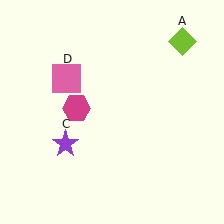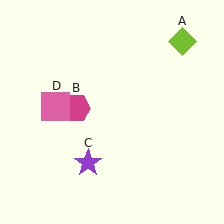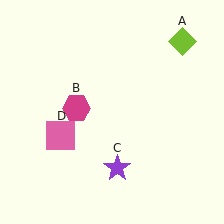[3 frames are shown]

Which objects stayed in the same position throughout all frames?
Lime diamond (object A) and magenta hexagon (object B) remained stationary.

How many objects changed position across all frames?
2 objects changed position: purple star (object C), pink square (object D).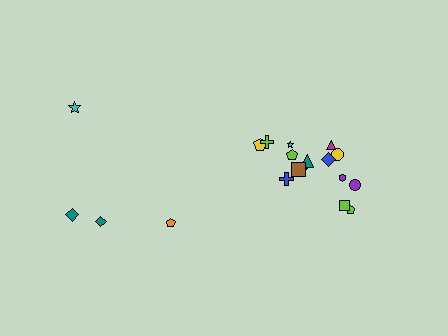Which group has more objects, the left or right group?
The right group.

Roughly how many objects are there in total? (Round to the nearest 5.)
Roughly 20 objects in total.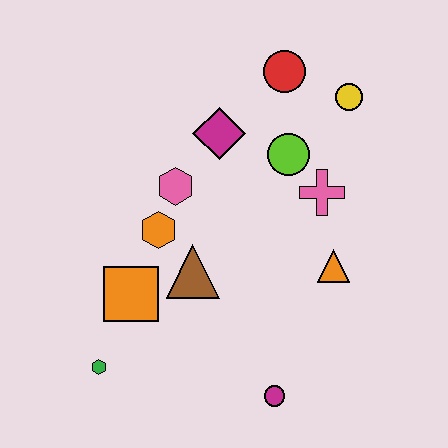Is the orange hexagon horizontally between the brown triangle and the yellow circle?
No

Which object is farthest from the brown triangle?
The yellow circle is farthest from the brown triangle.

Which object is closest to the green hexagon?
The orange square is closest to the green hexagon.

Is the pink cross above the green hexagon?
Yes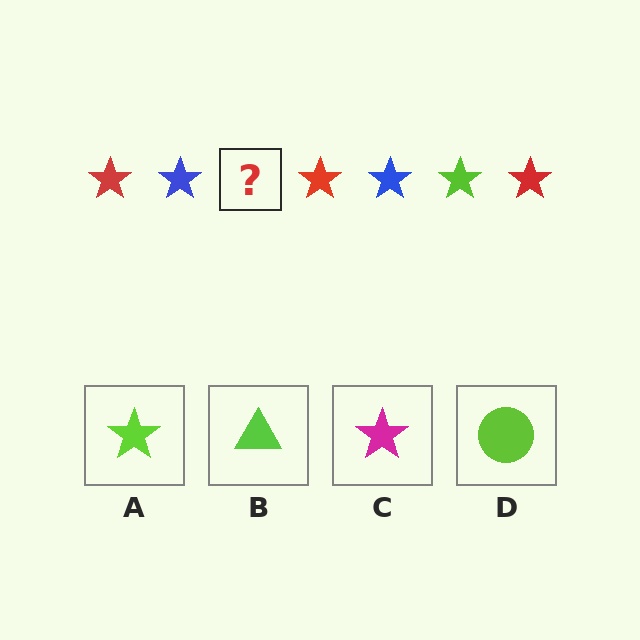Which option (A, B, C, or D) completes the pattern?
A.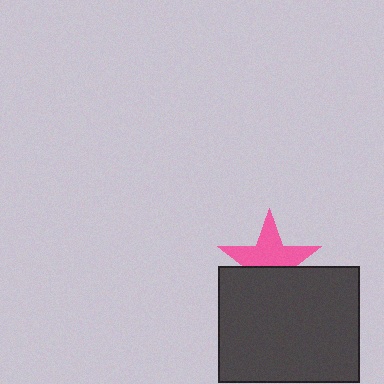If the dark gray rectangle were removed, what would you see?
You would see the complete pink star.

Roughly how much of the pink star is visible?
About half of it is visible (roughly 58%).